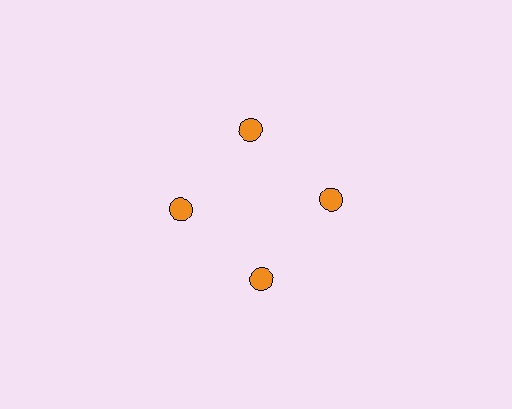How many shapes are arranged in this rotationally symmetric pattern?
There are 4 shapes, arranged in 4 groups of 1.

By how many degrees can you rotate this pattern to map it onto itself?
The pattern maps onto itself every 90 degrees of rotation.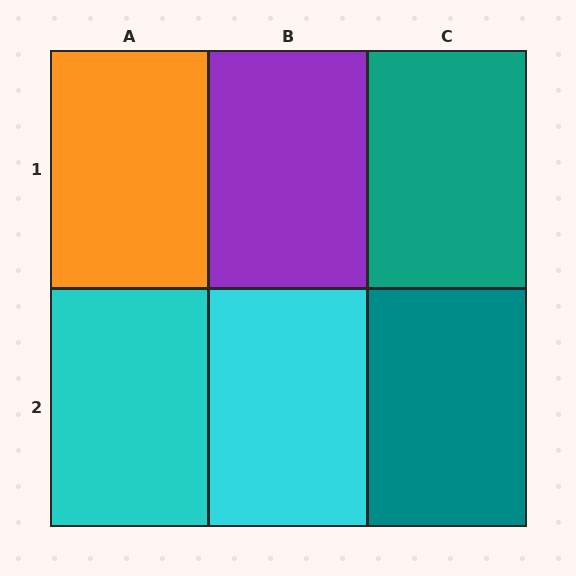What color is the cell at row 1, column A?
Orange.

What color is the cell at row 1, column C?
Teal.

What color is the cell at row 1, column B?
Purple.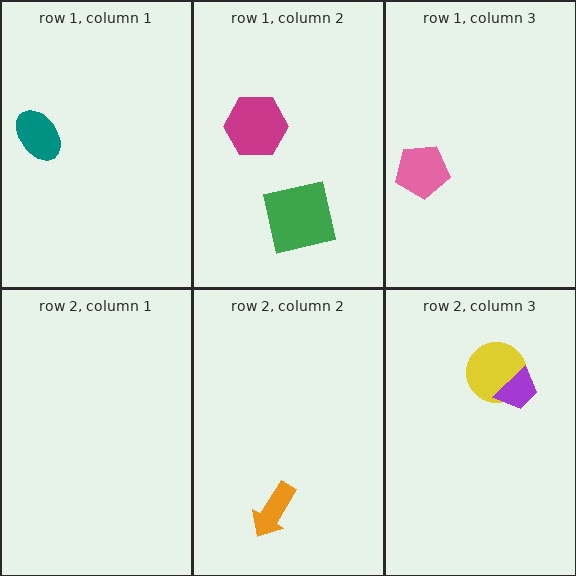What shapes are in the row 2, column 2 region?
The orange arrow.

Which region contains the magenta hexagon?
The row 1, column 2 region.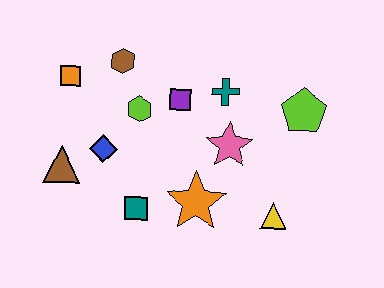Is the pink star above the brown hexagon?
No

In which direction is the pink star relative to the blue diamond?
The pink star is to the right of the blue diamond.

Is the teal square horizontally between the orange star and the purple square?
No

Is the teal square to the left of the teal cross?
Yes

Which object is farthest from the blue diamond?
The lime pentagon is farthest from the blue diamond.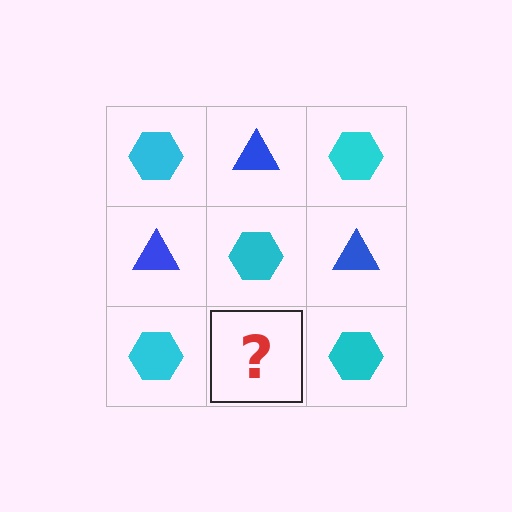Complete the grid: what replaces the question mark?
The question mark should be replaced with a blue triangle.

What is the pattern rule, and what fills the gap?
The rule is that it alternates cyan hexagon and blue triangle in a checkerboard pattern. The gap should be filled with a blue triangle.